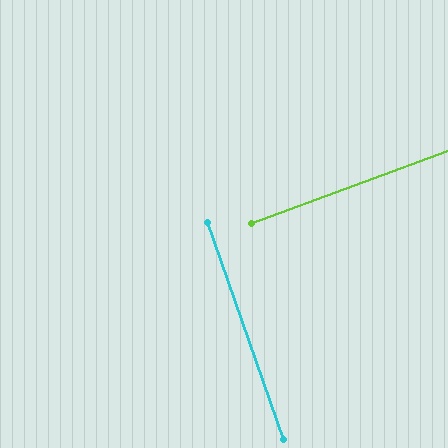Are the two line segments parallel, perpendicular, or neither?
Perpendicular — they meet at approximately 89°.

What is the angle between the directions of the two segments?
Approximately 89 degrees.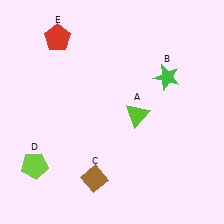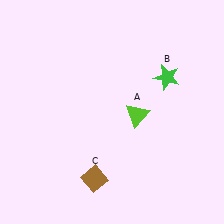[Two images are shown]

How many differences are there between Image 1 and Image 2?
There are 2 differences between the two images.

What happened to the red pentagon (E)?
The red pentagon (E) was removed in Image 2. It was in the top-left area of Image 1.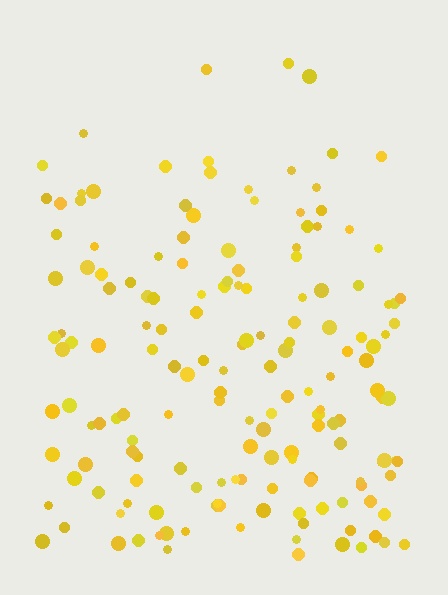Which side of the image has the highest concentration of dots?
The bottom.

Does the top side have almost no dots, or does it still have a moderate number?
Still a moderate number, just noticeably fewer than the bottom.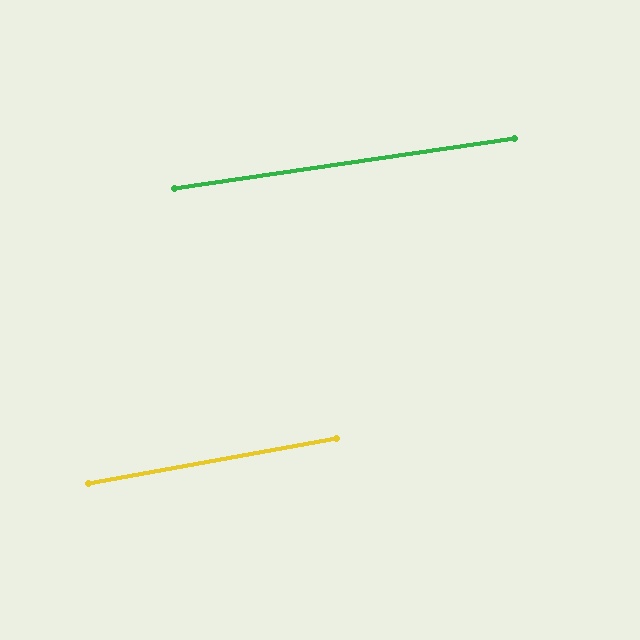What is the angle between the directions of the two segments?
Approximately 2 degrees.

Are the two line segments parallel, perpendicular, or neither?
Parallel — their directions differ by only 1.9°.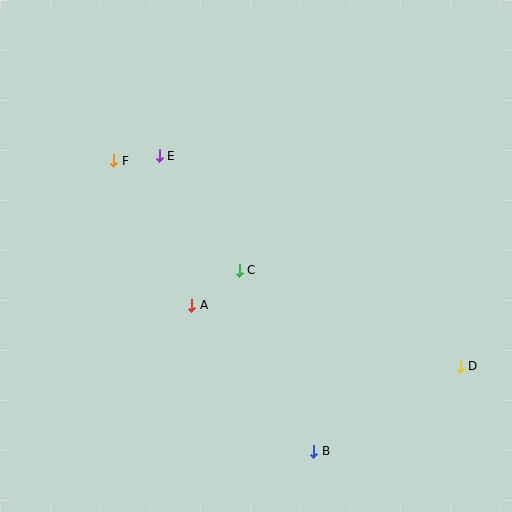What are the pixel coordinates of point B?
Point B is at (314, 451).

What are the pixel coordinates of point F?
Point F is at (114, 161).